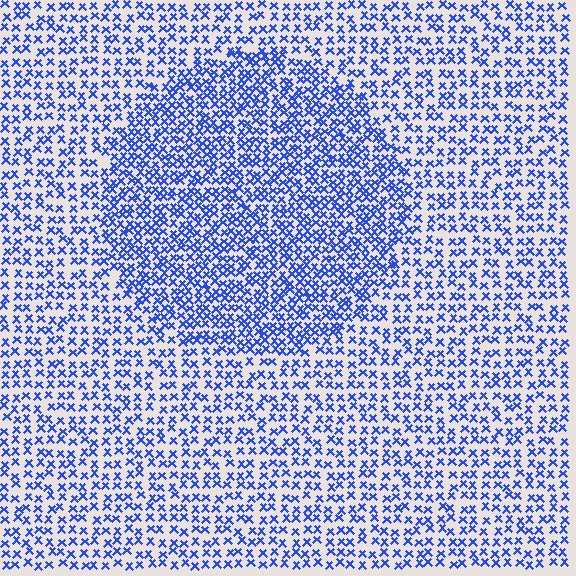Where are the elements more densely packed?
The elements are more densely packed inside the circle boundary.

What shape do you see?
I see a circle.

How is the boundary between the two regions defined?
The boundary is defined by a change in element density (approximately 1.8x ratio). All elements are the same color, size, and shape.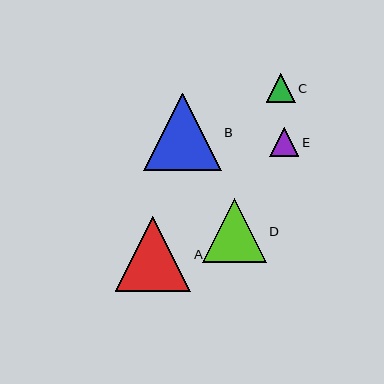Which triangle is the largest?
Triangle B is the largest with a size of approximately 78 pixels.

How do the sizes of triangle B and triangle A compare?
Triangle B and triangle A are approximately the same size.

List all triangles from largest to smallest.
From largest to smallest: B, A, D, E, C.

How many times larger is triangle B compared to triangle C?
Triangle B is approximately 2.7 times the size of triangle C.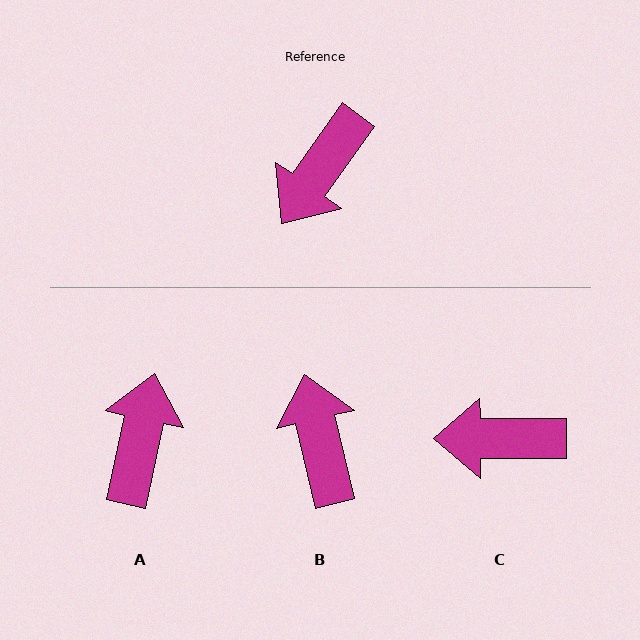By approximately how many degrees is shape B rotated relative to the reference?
Approximately 131 degrees clockwise.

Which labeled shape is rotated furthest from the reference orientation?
A, about 157 degrees away.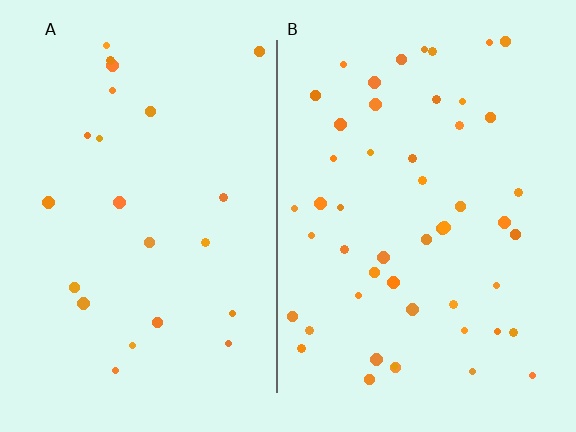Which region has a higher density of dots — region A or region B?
B (the right).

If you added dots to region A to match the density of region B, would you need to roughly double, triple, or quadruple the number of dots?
Approximately double.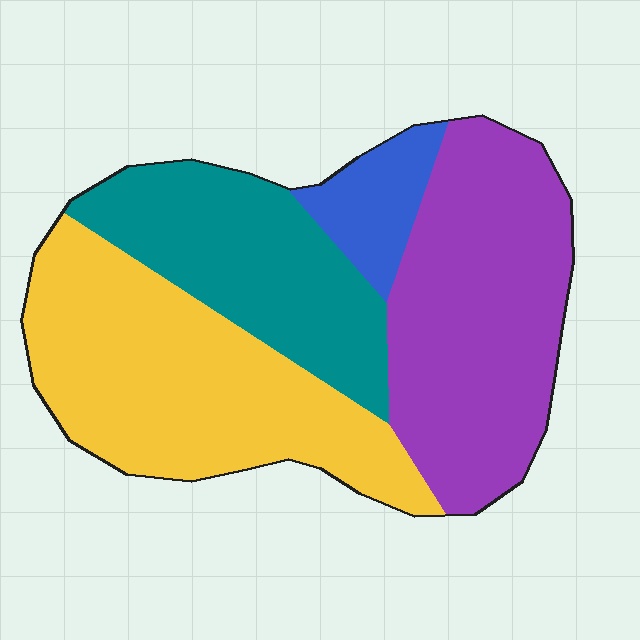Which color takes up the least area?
Blue, at roughly 10%.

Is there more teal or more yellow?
Yellow.